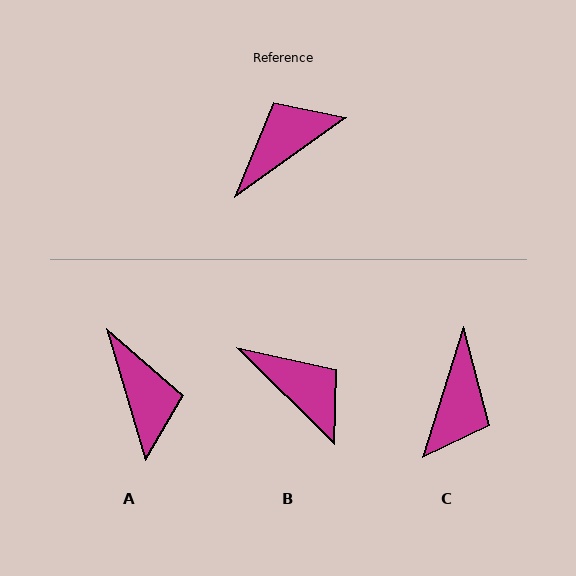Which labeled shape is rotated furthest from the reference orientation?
C, about 143 degrees away.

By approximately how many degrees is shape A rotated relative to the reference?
Approximately 109 degrees clockwise.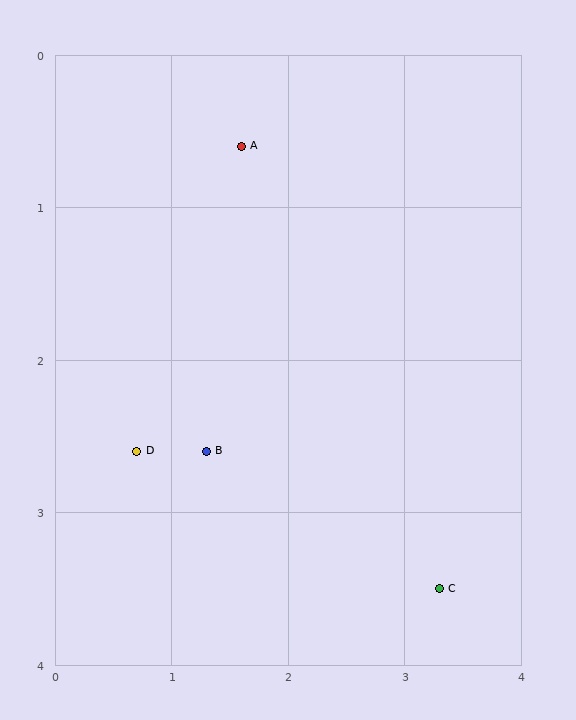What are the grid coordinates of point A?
Point A is at approximately (1.6, 0.6).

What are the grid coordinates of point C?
Point C is at approximately (3.3, 3.5).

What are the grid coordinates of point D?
Point D is at approximately (0.7, 2.6).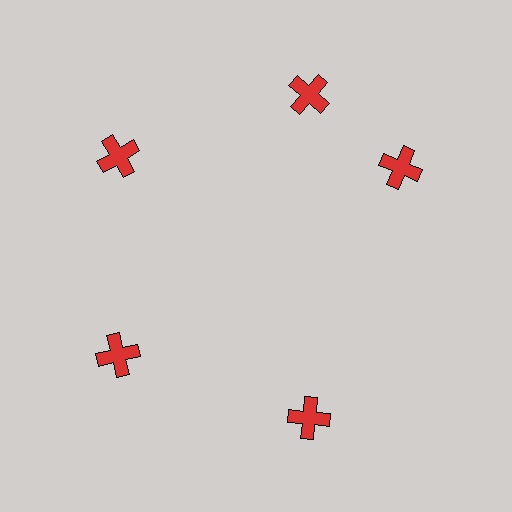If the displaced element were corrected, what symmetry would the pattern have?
It would have 5-fold rotational symmetry — the pattern would map onto itself every 72 degrees.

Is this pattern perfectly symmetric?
No. The 5 red crosses are arranged in a ring, but one element near the 3 o'clock position is rotated out of alignment along the ring, breaking the 5-fold rotational symmetry.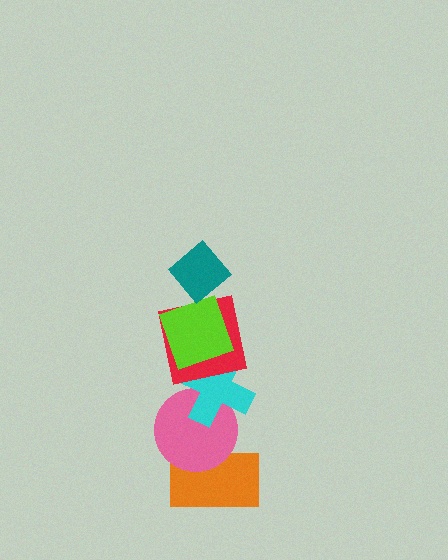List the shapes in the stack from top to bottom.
From top to bottom: the teal diamond, the lime square, the red square, the cyan cross, the pink circle, the orange rectangle.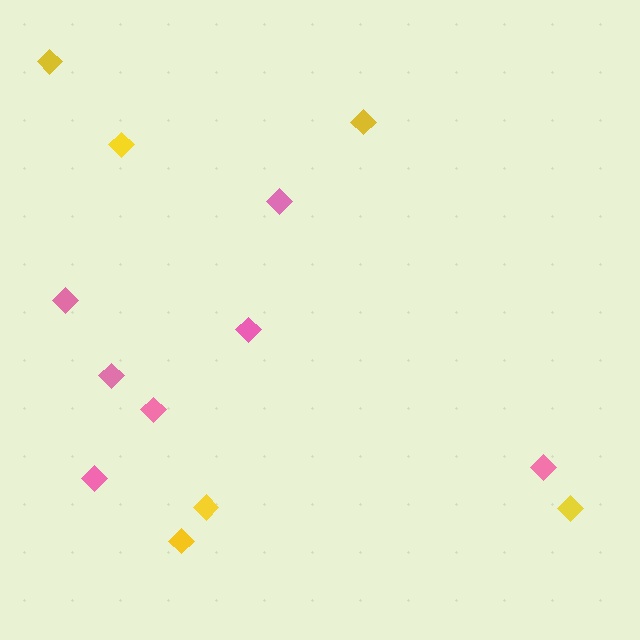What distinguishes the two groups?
There are 2 groups: one group of pink diamonds (7) and one group of yellow diamonds (6).